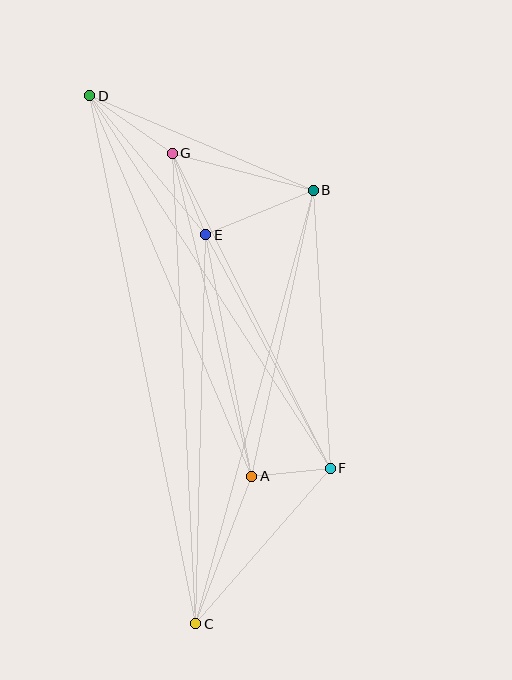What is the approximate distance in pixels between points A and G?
The distance between A and G is approximately 333 pixels.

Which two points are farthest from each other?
Points C and D are farthest from each other.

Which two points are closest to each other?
Points A and F are closest to each other.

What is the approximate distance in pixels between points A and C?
The distance between A and C is approximately 158 pixels.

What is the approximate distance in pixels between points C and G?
The distance between C and G is approximately 471 pixels.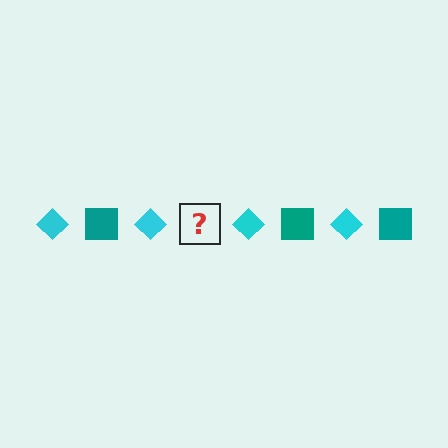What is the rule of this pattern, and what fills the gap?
The rule is that the pattern alternates between cyan diamond and teal square. The gap should be filled with a teal square.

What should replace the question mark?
The question mark should be replaced with a teal square.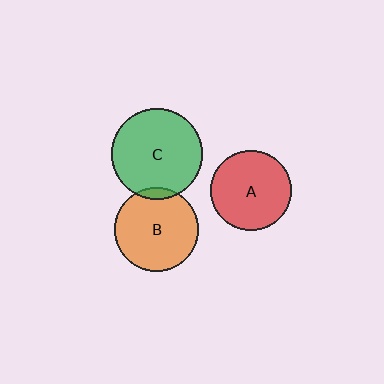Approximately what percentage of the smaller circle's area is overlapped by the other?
Approximately 5%.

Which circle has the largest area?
Circle C (green).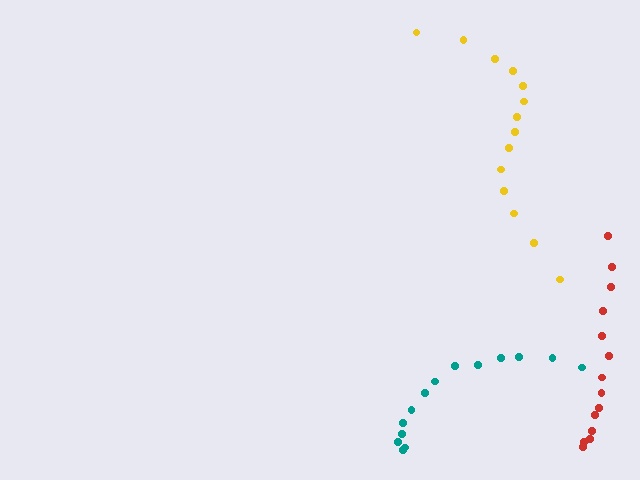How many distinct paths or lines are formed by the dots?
There are 3 distinct paths.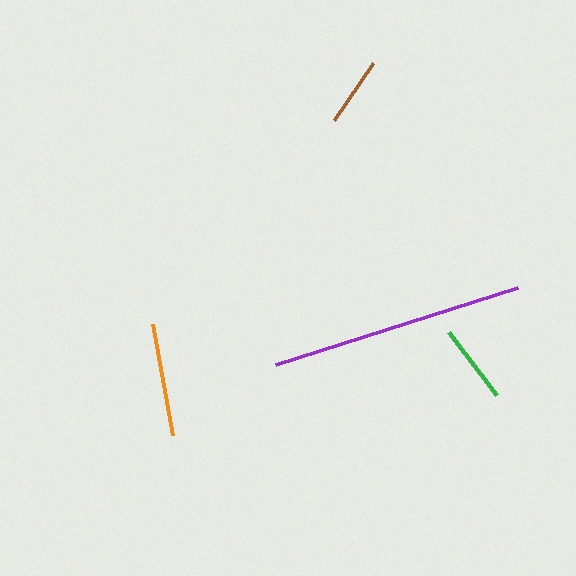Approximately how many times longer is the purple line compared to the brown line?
The purple line is approximately 3.6 times the length of the brown line.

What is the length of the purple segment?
The purple segment is approximately 253 pixels long.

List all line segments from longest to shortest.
From longest to shortest: purple, orange, green, brown.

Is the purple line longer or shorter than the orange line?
The purple line is longer than the orange line.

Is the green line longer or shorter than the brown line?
The green line is longer than the brown line.